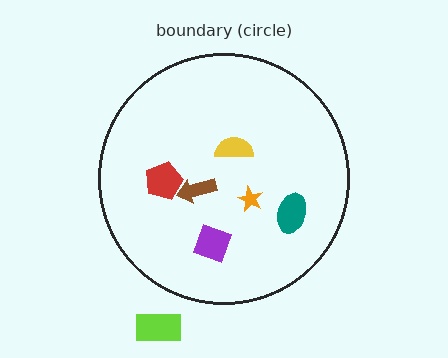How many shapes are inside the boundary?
6 inside, 1 outside.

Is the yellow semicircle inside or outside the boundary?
Inside.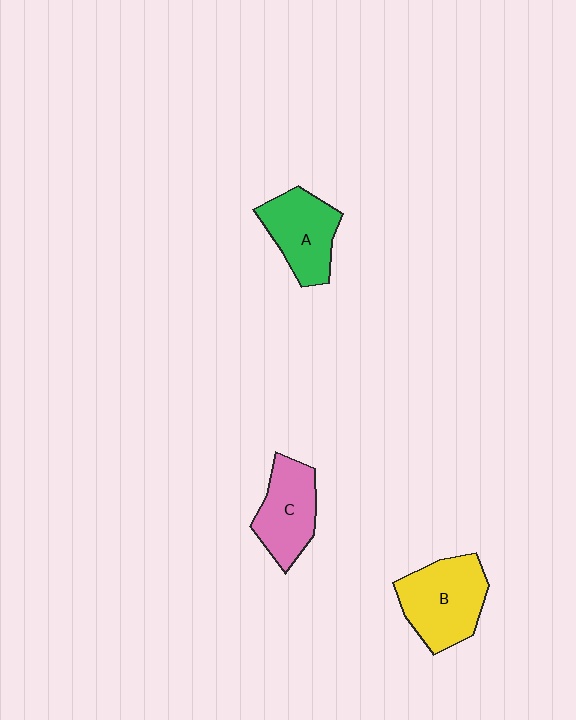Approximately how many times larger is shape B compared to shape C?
Approximately 1.2 times.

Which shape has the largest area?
Shape B (yellow).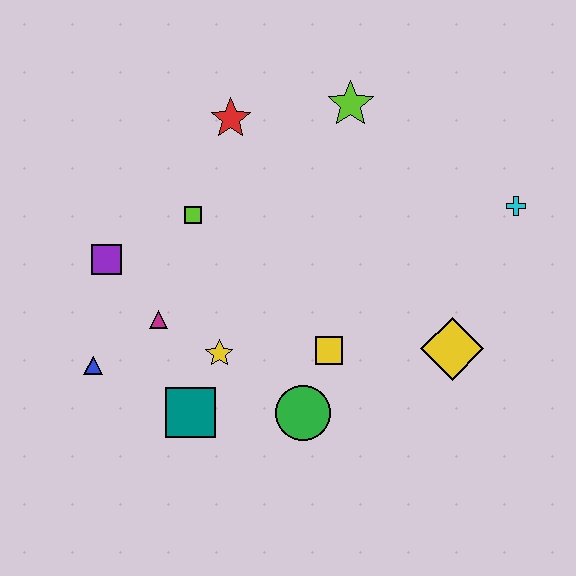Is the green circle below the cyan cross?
Yes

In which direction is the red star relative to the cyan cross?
The red star is to the left of the cyan cross.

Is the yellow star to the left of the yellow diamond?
Yes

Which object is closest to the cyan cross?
The yellow diamond is closest to the cyan cross.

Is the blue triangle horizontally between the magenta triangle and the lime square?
No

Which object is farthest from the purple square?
The cyan cross is farthest from the purple square.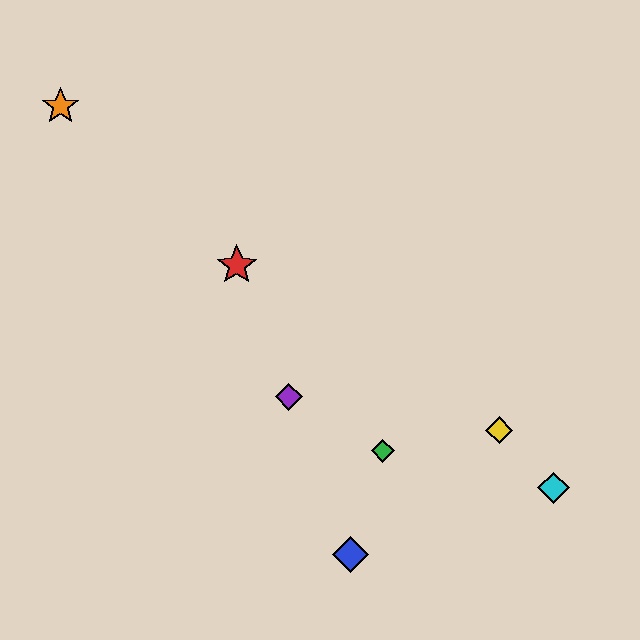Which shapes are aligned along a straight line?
The red star, the blue diamond, the purple diamond are aligned along a straight line.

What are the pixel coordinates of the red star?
The red star is at (237, 265).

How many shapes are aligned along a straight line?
3 shapes (the red star, the blue diamond, the purple diamond) are aligned along a straight line.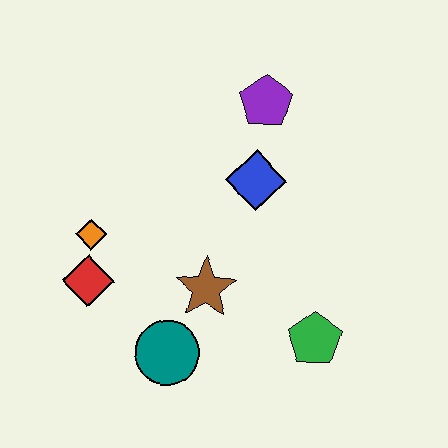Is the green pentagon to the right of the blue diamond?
Yes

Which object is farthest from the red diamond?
The purple pentagon is farthest from the red diamond.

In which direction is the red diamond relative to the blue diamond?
The red diamond is to the left of the blue diamond.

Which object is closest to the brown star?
The teal circle is closest to the brown star.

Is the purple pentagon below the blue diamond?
No